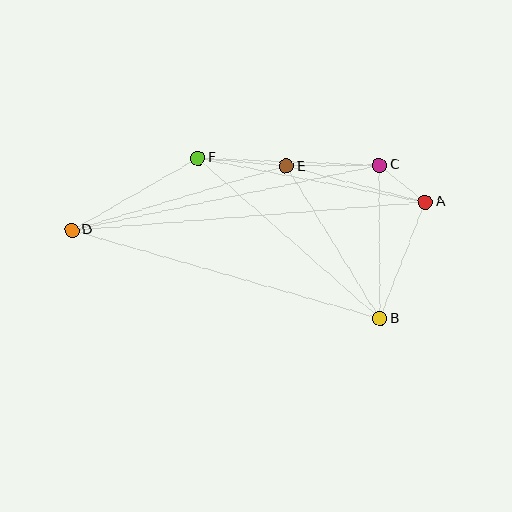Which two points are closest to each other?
Points A and C are closest to each other.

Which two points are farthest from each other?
Points A and D are farthest from each other.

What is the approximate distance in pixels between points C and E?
The distance between C and E is approximately 93 pixels.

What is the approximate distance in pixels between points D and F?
The distance between D and F is approximately 145 pixels.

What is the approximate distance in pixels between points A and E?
The distance between A and E is approximately 143 pixels.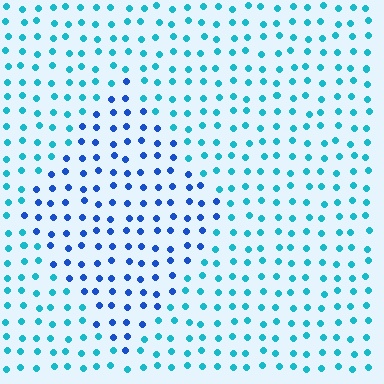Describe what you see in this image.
The image is filled with small cyan elements in a uniform arrangement. A diamond-shaped region is visible where the elements are tinted to a slightly different hue, forming a subtle color boundary.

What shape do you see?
I see a diamond.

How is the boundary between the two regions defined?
The boundary is defined purely by a slight shift in hue (about 37 degrees). Spacing, size, and orientation are identical on both sides.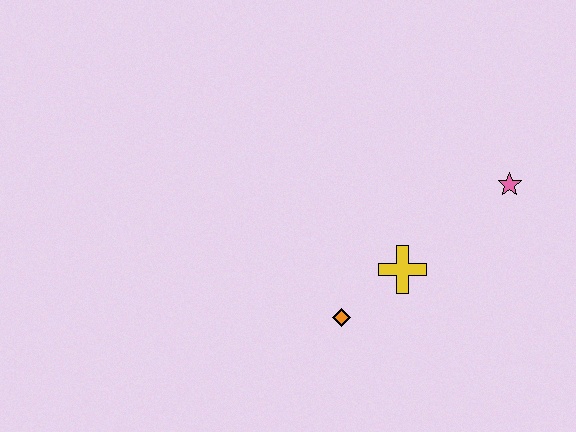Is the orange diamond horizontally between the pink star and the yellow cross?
No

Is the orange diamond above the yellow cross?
No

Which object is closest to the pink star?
The yellow cross is closest to the pink star.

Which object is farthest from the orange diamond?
The pink star is farthest from the orange diamond.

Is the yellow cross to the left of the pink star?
Yes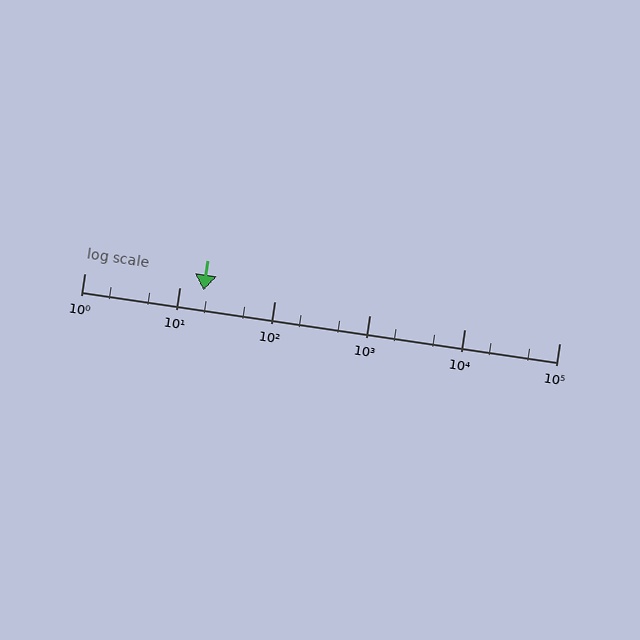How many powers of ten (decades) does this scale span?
The scale spans 5 decades, from 1 to 100000.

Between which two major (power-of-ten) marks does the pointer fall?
The pointer is between 10 and 100.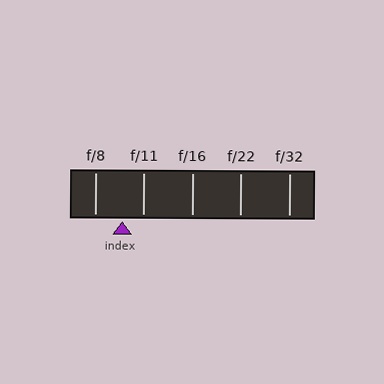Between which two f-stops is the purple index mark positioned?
The index mark is between f/8 and f/11.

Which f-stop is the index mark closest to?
The index mark is closest to f/11.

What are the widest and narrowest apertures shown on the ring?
The widest aperture shown is f/8 and the narrowest is f/32.